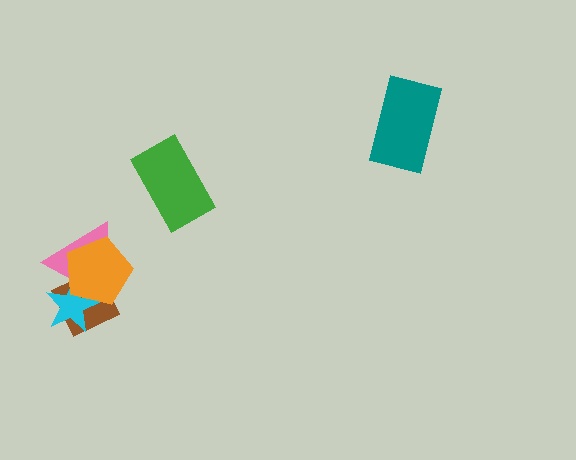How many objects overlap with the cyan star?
3 objects overlap with the cyan star.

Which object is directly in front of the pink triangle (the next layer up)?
The cyan star is directly in front of the pink triangle.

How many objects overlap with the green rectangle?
0 objects overlap with the green rectangle.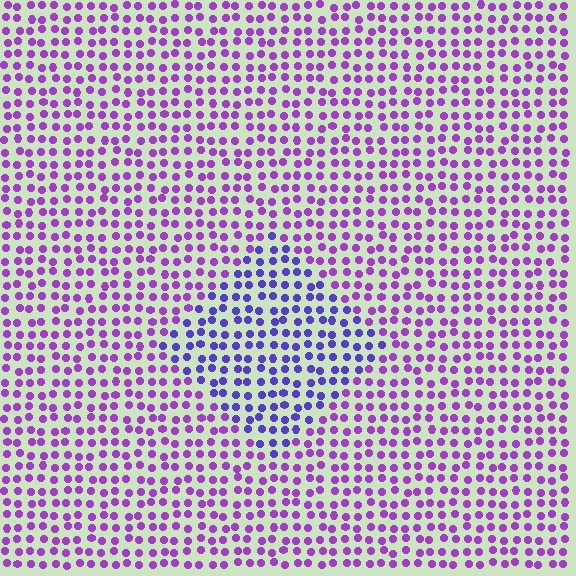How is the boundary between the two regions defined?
The boundary is defined purely by a slight shift in hue (about 35 degrees). Spacing, size, and orientation are identical on both sides.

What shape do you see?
I see a diamond.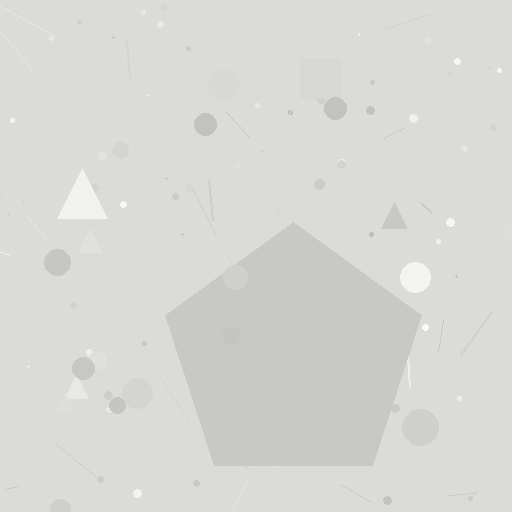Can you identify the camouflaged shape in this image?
The camouflaged shape is a pentagon.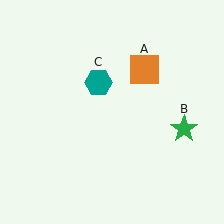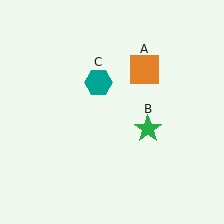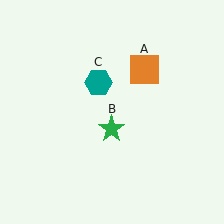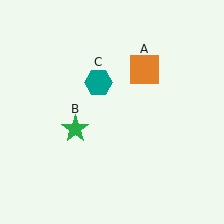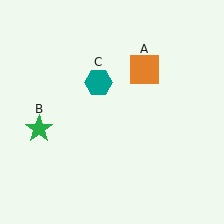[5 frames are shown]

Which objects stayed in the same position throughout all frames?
Orange square (object A) and teal hexagon (object C) remained stationary.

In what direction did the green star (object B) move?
The green star (object B) moved left.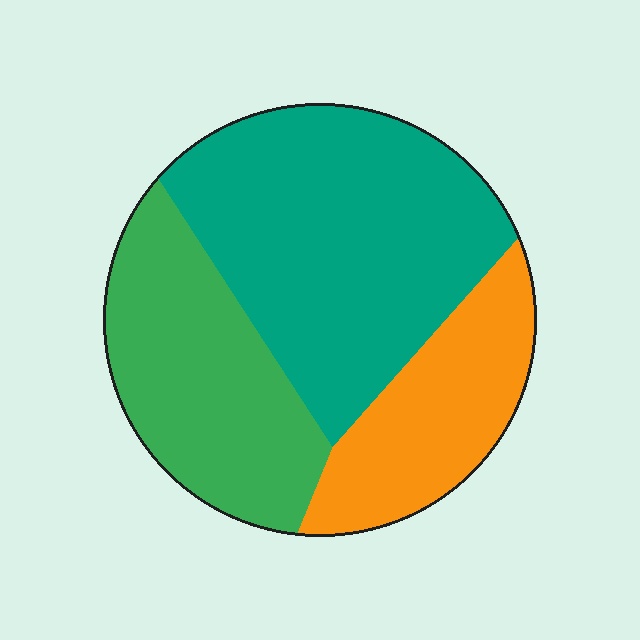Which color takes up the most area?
Teal, at roughly 50%.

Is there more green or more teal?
Teal.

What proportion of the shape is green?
Green covers about 30% of the shape.